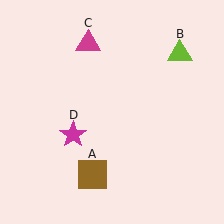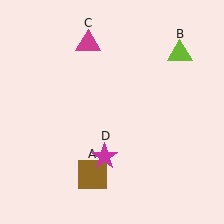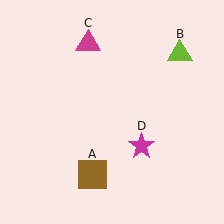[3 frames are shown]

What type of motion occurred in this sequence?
The magenta star (object D) rotated counterclockwise around the center of the scene.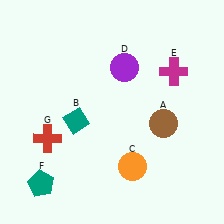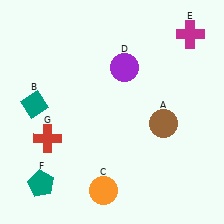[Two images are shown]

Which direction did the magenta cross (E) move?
The magenta cross (E) moved up.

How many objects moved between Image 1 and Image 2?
3 objects moved between the two images.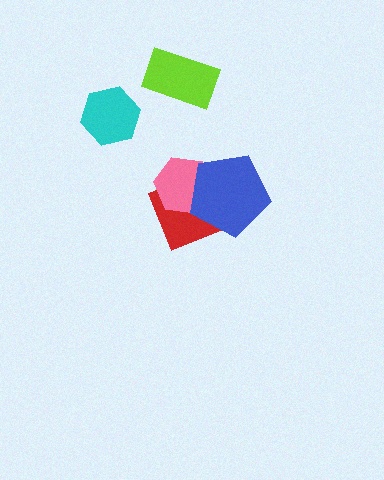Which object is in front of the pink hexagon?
The blue pentagon is in front of the pink hexagon.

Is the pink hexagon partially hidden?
Yes, it is partially covered by another shape.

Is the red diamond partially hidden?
Yes, it is partially covered by another shape.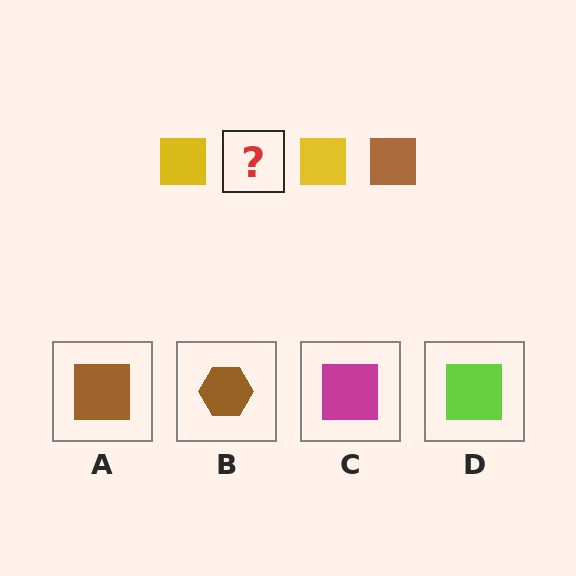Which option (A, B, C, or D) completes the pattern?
A.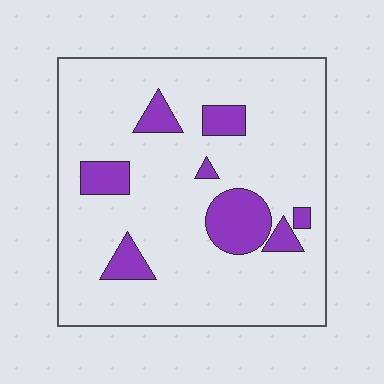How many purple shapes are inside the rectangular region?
8.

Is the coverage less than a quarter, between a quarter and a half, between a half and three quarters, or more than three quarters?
Less than a quarter.